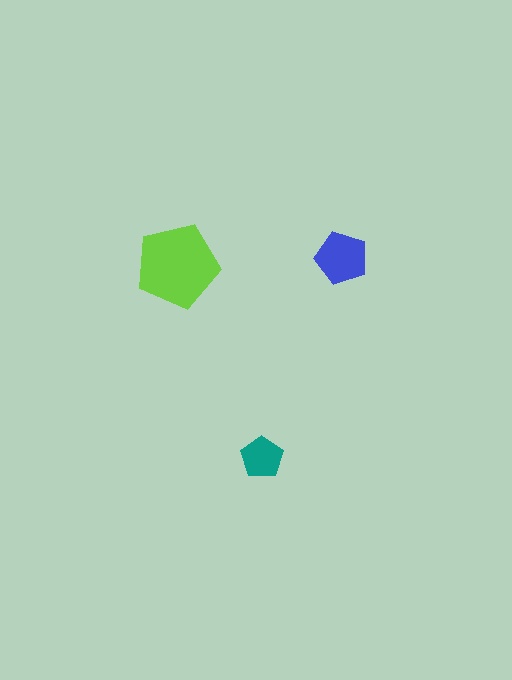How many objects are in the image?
There are 3 objects in the image.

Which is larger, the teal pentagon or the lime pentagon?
The lime one.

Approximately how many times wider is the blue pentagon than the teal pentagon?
About 1.5 times wider.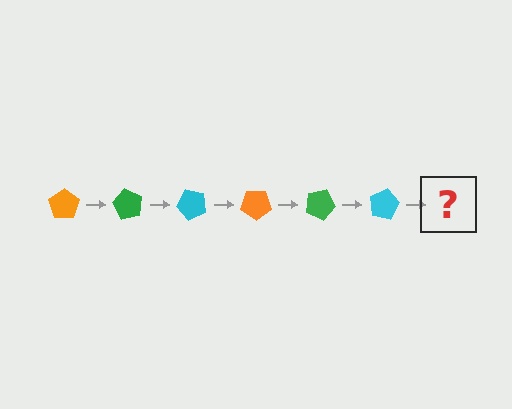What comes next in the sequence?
The next element should be an orange pentagon, rotated 360 degrees from the start.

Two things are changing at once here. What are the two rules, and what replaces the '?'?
The two rules are that it rotates 60 degrees each step and the color cycles through orange, green, and cyan. The '?' should be an orange pentagon, rotated 360 degrees from the start.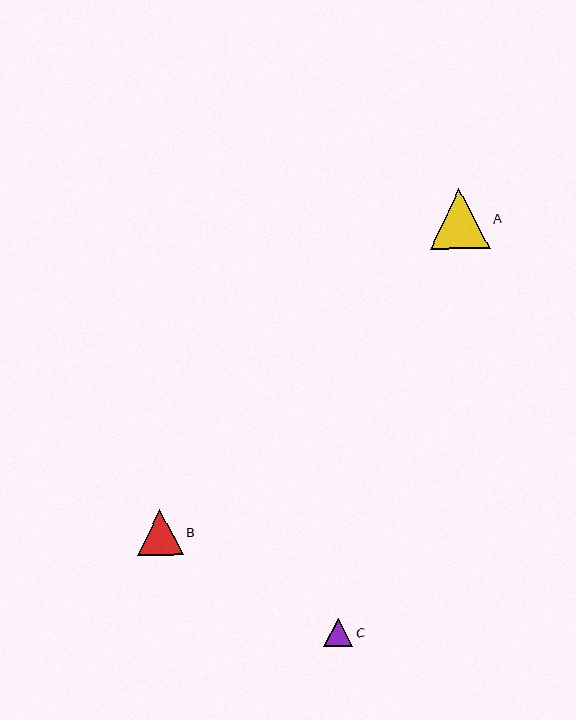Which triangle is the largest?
Triangle A is the largest with a size of approximately 60 pixels.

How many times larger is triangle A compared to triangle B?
Triangle A is approximately 1.3 times the size of triangle B.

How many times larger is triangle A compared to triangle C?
Triangle A is approximately 2.1 times the size of triangle C.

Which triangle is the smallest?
Triangle C is the smallest with a size of approximately 29 pixels.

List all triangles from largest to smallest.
From largest to smallest: A, B, C.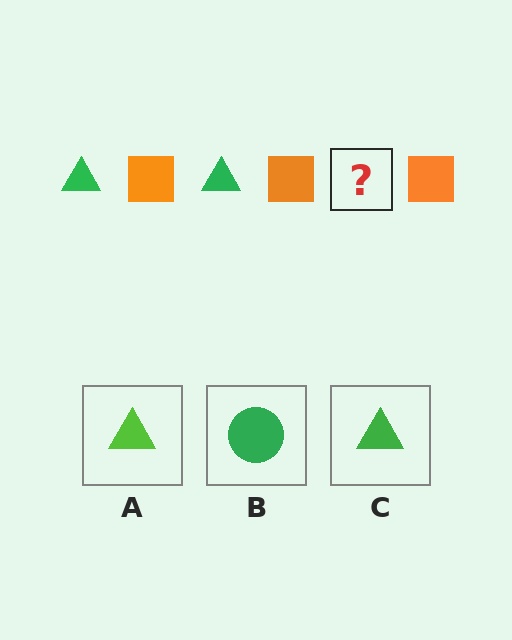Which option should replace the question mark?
Option C.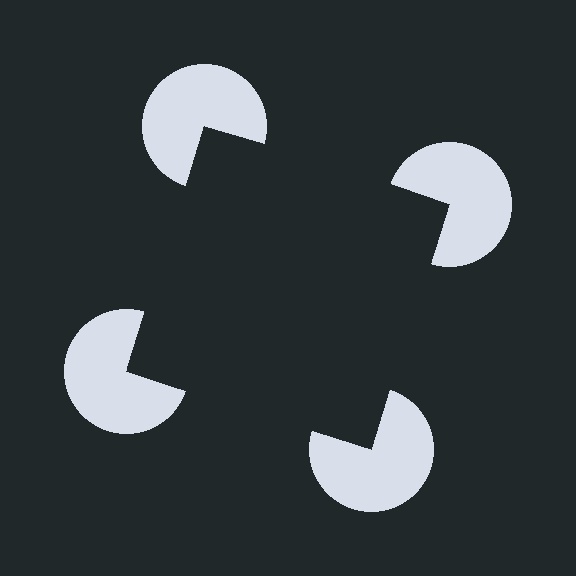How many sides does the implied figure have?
4 sides.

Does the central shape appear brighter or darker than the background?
It typically appears slightly darker than the background, even though no actual brightness change is drawn.